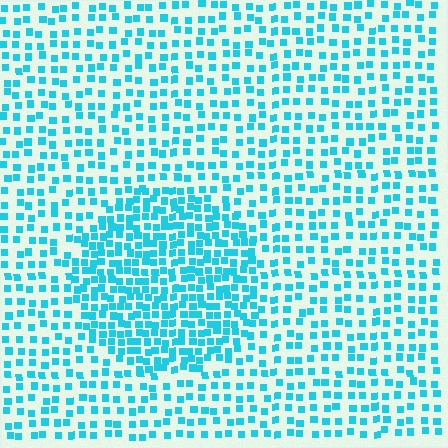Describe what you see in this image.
The image contains small cyan elements arranged at two different densities. A circle-shaped region is visible where the elements are more densely packed than the surrounding area.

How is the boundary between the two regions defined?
The boundary is defined by a change in element density (approximately 1.9x ratio). All elements are the same color, size, and shape.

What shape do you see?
I see a circle.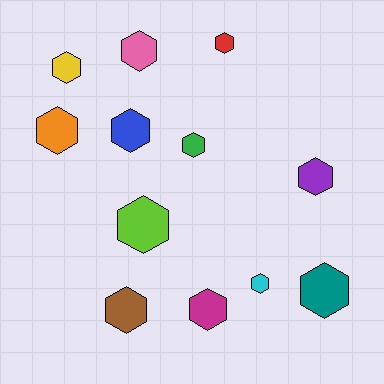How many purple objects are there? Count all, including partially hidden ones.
There is 1 purple object.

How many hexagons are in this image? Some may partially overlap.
There are 12 hexagons.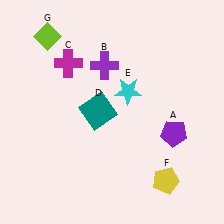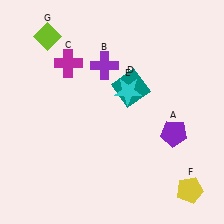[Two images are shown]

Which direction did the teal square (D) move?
The teal square (D) moved right.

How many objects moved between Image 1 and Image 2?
2 objects moved between the two images.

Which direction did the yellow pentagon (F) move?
The yellow pentagon (F) moved right.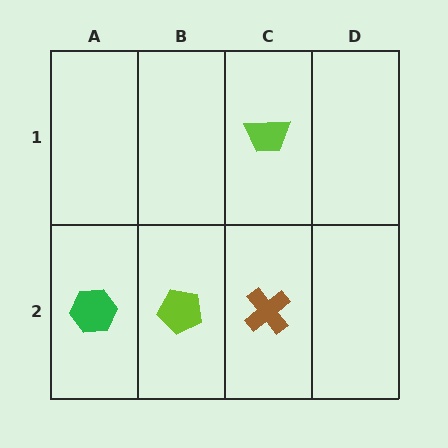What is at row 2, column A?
A green hexagon.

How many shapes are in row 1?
1 shape.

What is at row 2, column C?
A brown cross.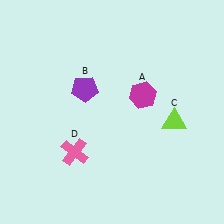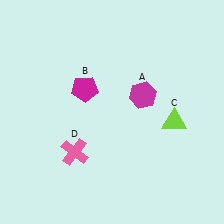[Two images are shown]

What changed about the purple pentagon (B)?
In Image 1, B is purple. In Image 2, it changed to magenta.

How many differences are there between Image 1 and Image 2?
There is 1 difference between the two images.